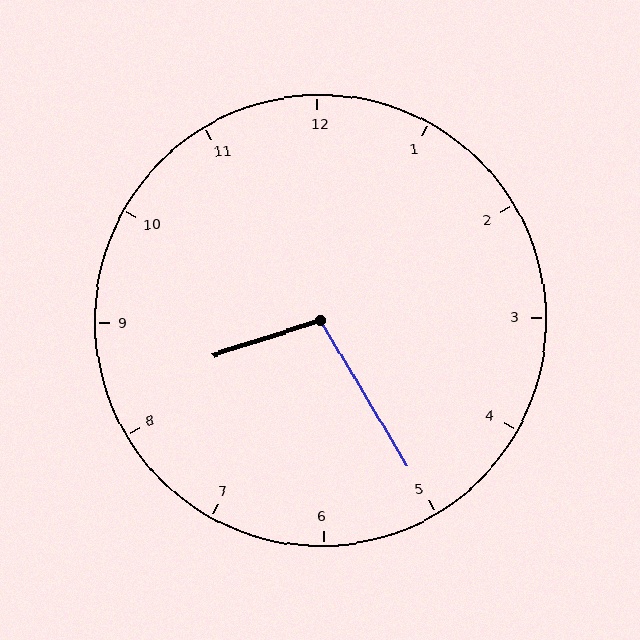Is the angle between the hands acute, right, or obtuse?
It is obtuse.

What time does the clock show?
8:25.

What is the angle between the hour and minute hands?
Approximately 102 degrees.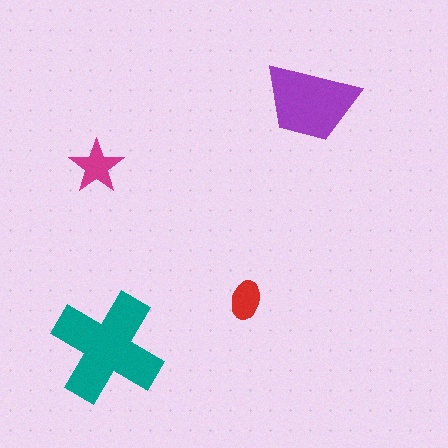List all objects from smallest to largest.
The red ellipse, the magenta star, the purple trapezoid, the teal cross.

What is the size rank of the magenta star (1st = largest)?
3rd.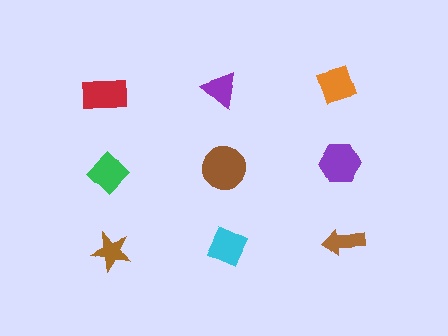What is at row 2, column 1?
A green diamond.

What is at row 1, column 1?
A red rectangle.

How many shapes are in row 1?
3 shapes.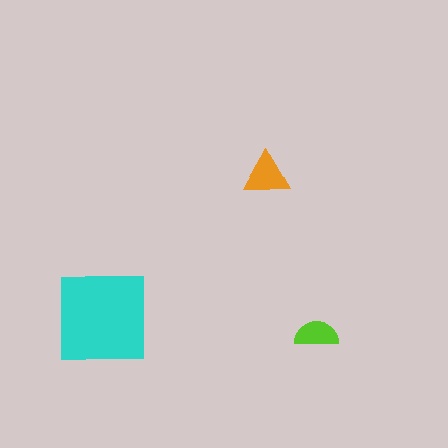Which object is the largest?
The cyan square.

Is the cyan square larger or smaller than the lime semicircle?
Larger.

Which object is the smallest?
The lime semicircle.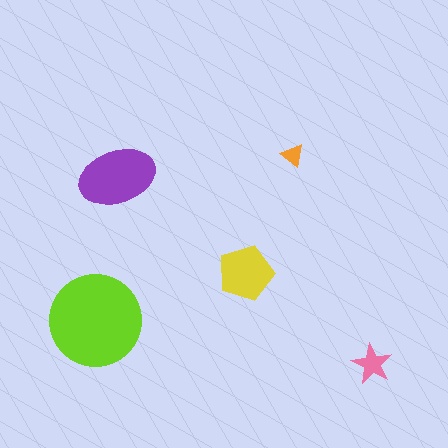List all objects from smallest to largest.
The orange triangle, the pink star, the yellow pentagon, the purple ellipse, the lime circle.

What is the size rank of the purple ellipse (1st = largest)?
2nd.